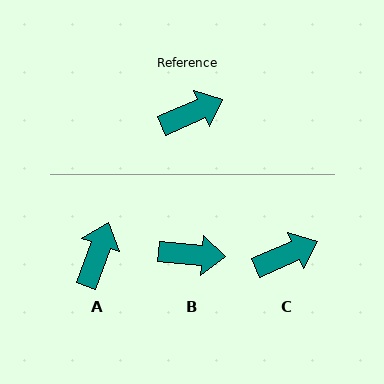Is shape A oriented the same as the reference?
No, it is off by about 47 degrees.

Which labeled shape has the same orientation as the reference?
C.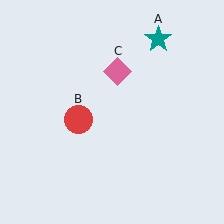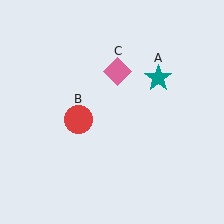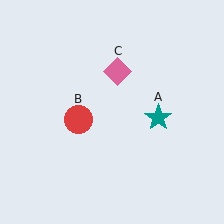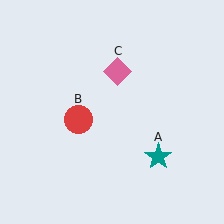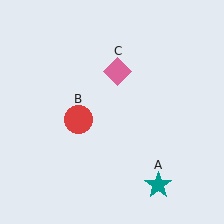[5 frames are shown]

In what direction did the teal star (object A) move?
The teal star (object A) moved down.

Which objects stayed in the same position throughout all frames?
Red circle (object B) and pink diamond (object C) remained stationary.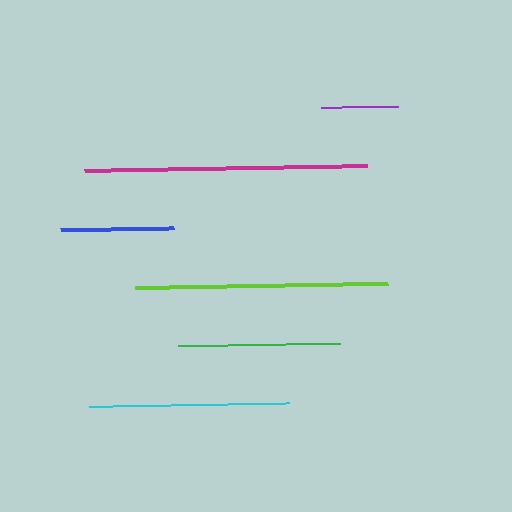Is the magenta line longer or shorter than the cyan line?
The magenta line is longer than the cyan line.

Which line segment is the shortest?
The purple line is the shortest at approximately 77 pixels.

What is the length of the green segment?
The green segment is approximately 163 pixels long.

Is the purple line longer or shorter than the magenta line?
The magenta line is longer than the purple line.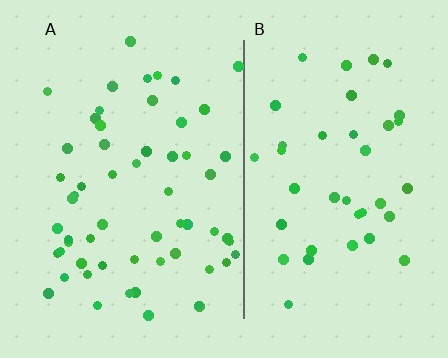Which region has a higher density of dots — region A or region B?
A (the left).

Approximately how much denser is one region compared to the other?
Approximately 1.5× — region A over region B.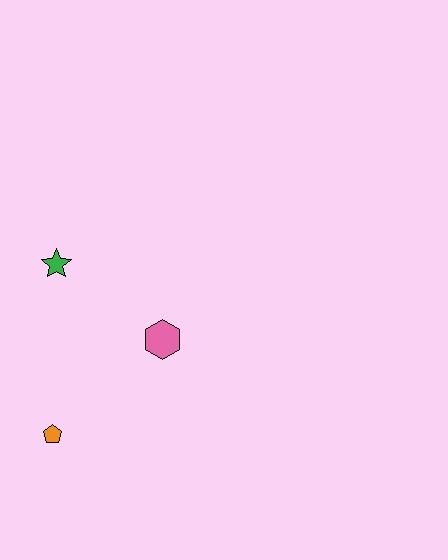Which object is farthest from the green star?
The orange pentagon is farthest from the green star.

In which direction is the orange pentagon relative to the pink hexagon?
The orange pentagon is to the left of the pink hexagon.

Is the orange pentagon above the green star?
No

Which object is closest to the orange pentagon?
The pink hexagon is closest to the orange pentagon.